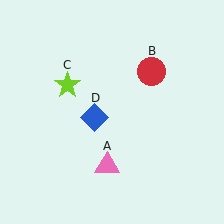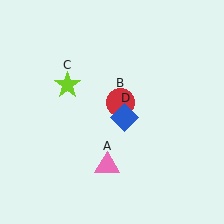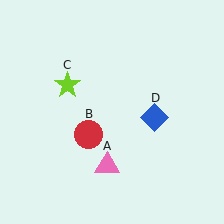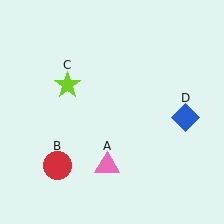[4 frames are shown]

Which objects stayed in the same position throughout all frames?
Pink triangle (object A) and lime star (object C) remained stationary.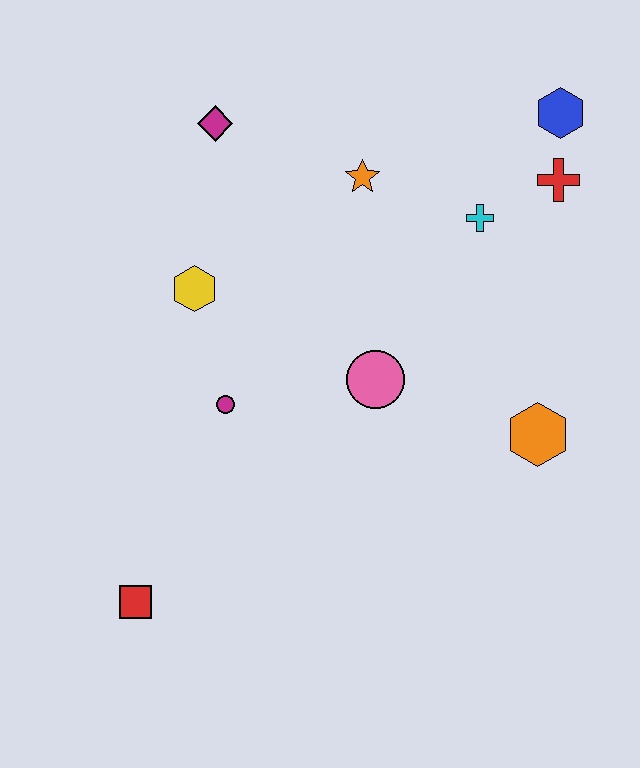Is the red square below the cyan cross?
Yes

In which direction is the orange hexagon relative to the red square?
The orange hexagon is to the right of the red square.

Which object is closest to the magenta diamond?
The orange star is closest to the magenta diamond.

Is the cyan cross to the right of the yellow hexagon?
Yes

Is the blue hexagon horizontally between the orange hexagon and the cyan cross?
No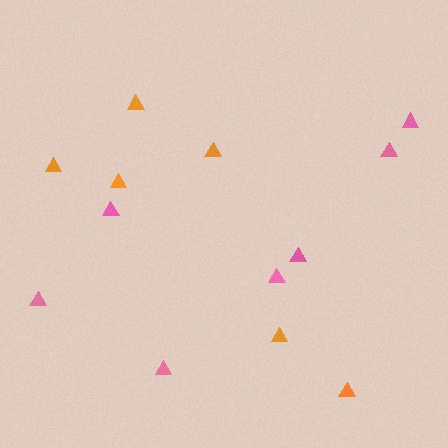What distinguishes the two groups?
There are 2 groups: one group of orange triangles (6) and one group of pink triangles (7).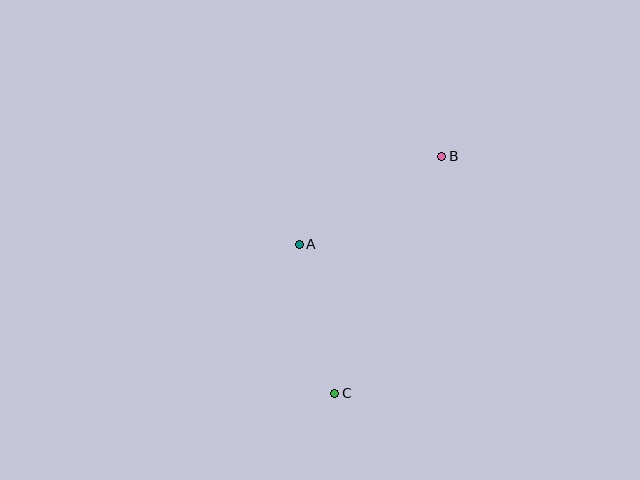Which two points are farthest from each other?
Points B and C are farthest from each other.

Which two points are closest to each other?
Points A and C are closest to each other.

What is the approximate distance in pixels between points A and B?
The distance between A and B is approximately 167 pixels.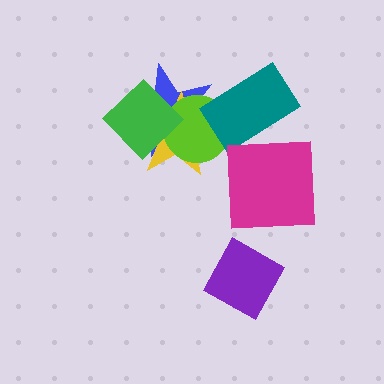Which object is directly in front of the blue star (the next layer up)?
The yellow star is directly in front of the blue star.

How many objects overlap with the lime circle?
4 objects overlap with the lime circle.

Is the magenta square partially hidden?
No, no other shape covers it.